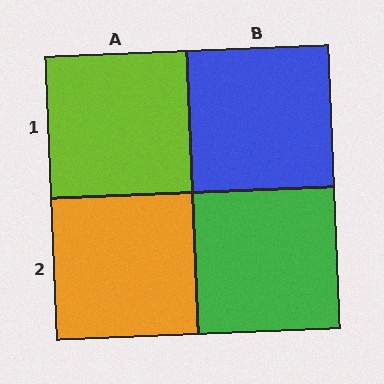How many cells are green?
1 cell is green.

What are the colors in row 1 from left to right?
Lime, blue.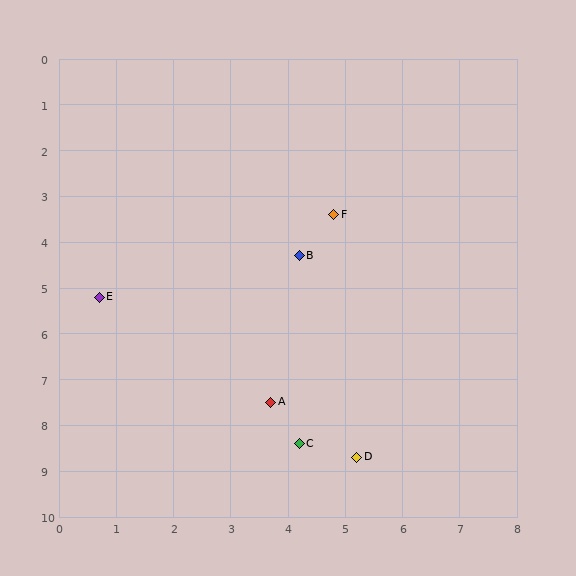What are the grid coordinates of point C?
Point C is at approximately (4.2, 8.4).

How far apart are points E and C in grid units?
Points E and C are about 4.7 grid units apart.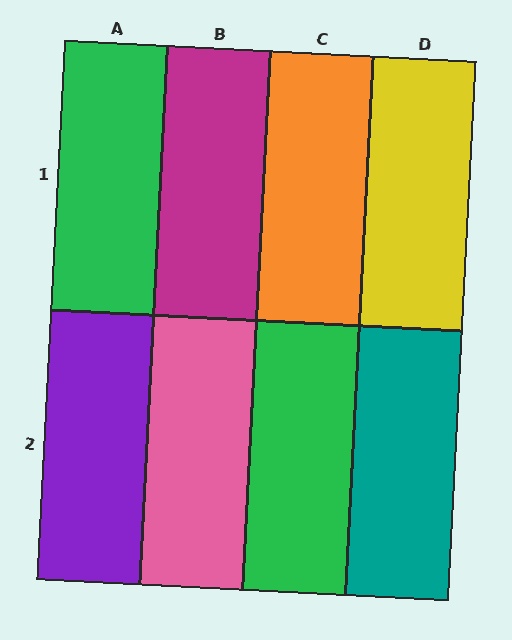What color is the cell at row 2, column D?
Teal.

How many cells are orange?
1 cell is orange.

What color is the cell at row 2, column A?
Purple.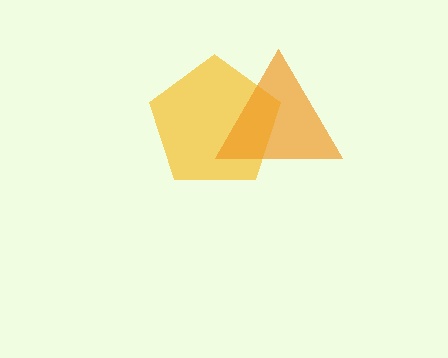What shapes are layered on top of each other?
The layered shapes are: a yellow pentagon, an orange triangle.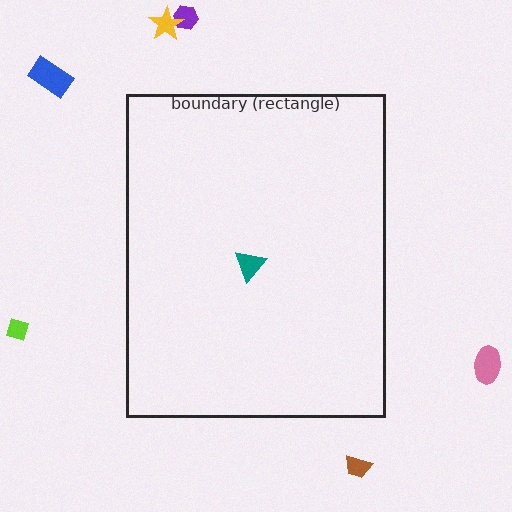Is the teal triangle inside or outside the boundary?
Inside.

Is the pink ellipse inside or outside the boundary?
Outside.